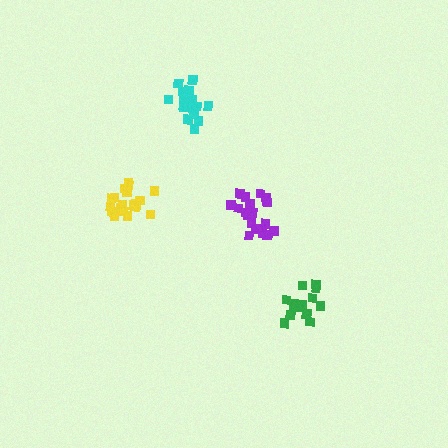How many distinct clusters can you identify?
There are 4 distinct clusters.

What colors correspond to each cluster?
The clusters are colored: cyan, purple, green, yellow.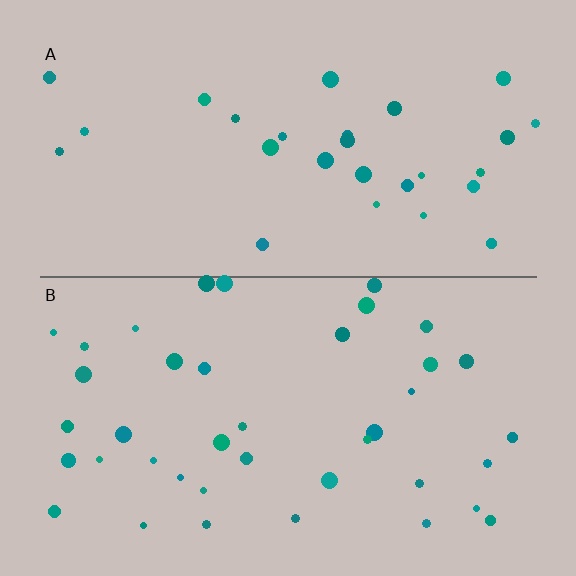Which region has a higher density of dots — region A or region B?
B (the bottom).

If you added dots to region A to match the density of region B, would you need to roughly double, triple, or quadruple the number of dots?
Approximately double.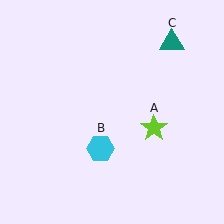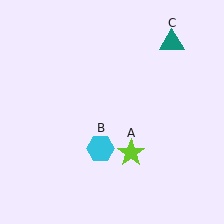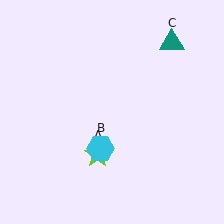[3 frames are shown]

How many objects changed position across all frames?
1 object changed position: lime star (object A).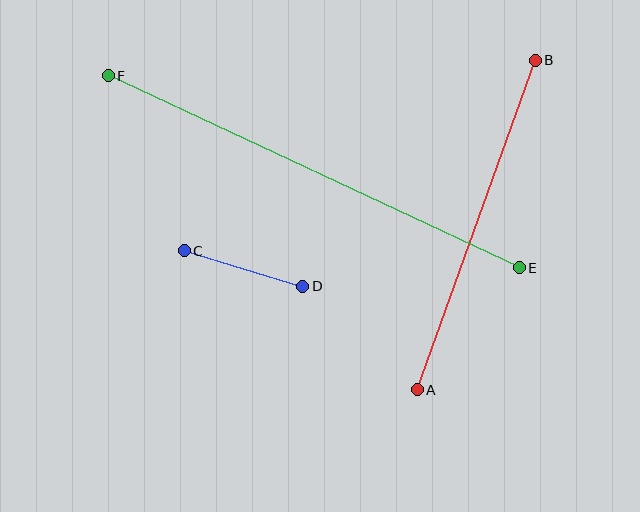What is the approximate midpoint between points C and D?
The midpoint is at approximately (244, 268) pixels.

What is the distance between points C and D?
The distance is approximately 124 pixels.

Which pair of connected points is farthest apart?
Points E and F are farthest apart.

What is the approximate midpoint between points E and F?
The midpoint is at approximately (314, 172) pixels.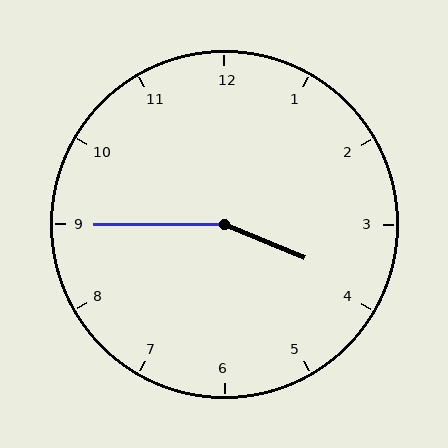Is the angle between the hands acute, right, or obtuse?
It is obtuse.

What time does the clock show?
3:45.